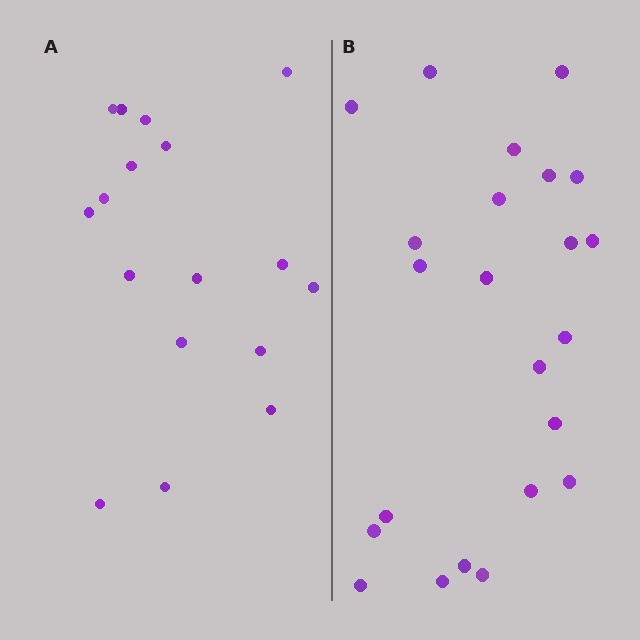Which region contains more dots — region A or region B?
Region B (the right region) has more dots.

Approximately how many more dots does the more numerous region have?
Region B has about 6 more dots than region A.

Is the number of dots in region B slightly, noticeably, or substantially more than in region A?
Region B has noticeably more, but not dramatically so. The ratio is roughly 1.4 to 1.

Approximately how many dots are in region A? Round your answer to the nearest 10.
About 20 dots. (The exact count is 17, which rounds to 20.)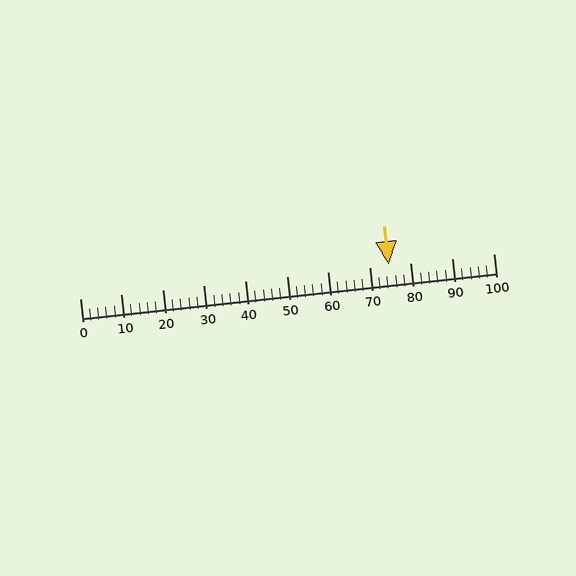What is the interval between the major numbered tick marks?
The major tick marks are spaced 10 units apart.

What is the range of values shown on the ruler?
The ruler shows values from 0 to 100.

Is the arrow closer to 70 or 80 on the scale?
The arrow is closer to 70.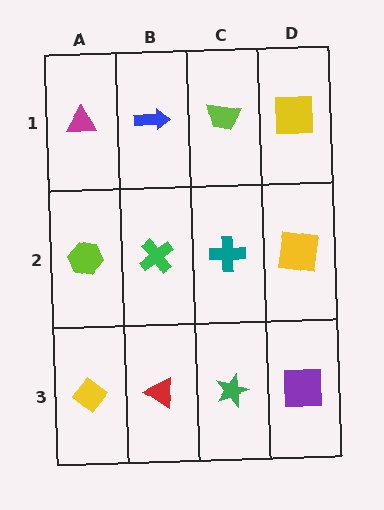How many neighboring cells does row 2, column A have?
3.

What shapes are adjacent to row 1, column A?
A lime hexagon (row 2, column A), a blue arrow (row 1, column B).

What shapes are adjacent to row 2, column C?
A lime trapezoid (row 1, column C), a green star (row 3, column C), a green cross (row 2, column B), a yellow square (row 2, column D).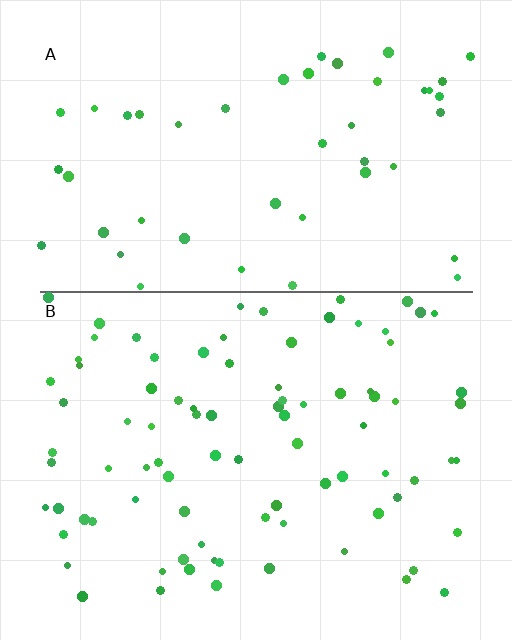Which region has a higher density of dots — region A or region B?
B (the bottom).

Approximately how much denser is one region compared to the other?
Approximately 1.9× — region B over region A.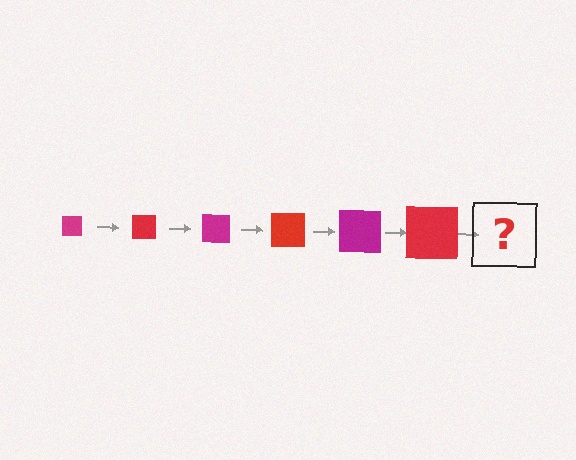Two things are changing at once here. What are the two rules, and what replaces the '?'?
The two rules are that the square grows larger each step and the color cycles through magenta and red. The '?' should be a magenta square, larger than the previous one.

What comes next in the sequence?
The next element should be a magenta square, larger than the previous one.